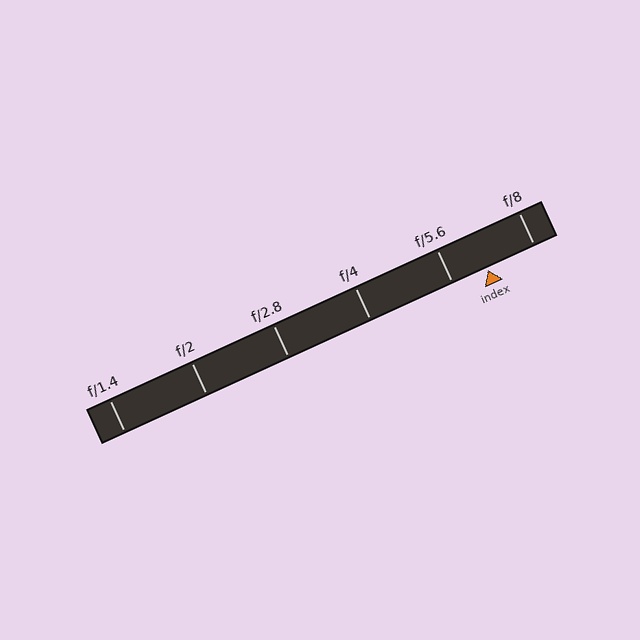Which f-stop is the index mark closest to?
The index mark is closest to f/5.6.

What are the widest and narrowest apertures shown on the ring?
The widest aperture shown is f/1.4 and the narrowest is f/8.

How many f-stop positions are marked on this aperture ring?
There are 6 f-stop positions marked.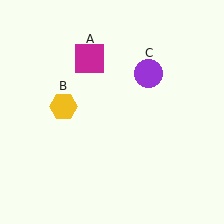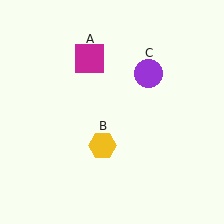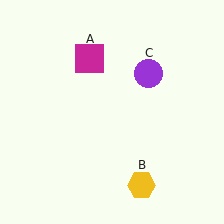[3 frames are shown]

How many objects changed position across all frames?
1 object changed position: yellow hexagon (object B).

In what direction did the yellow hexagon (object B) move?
The yellow hexagon (object B) moved down and to the right.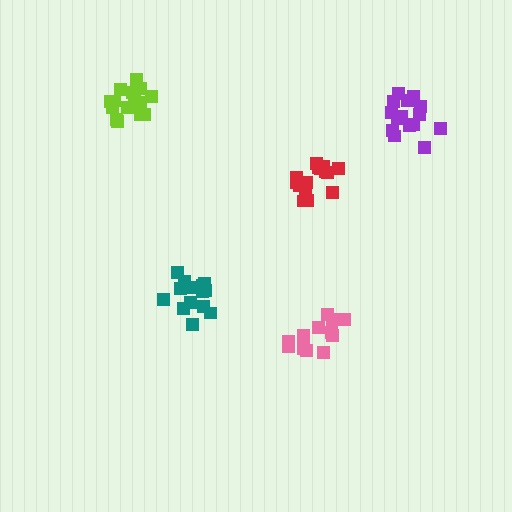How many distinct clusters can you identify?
There are 5 distinct clusters.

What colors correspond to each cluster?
The clusters are colored: red, teal, pink, purple, lime.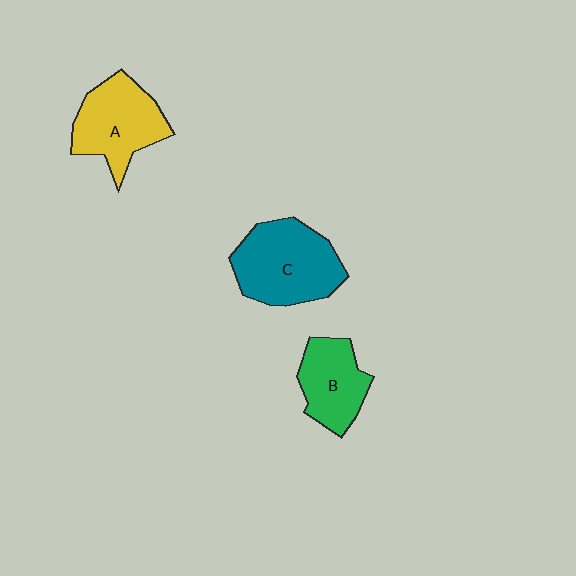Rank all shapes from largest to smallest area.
From largest to smallest: C (teal), A (yellow), B (green).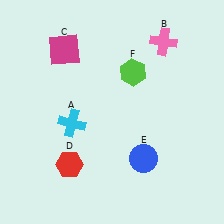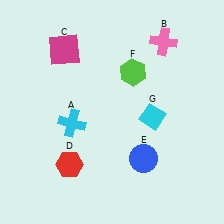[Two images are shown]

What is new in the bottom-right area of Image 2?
A cyan diamond (G) was added in the bottom-right area of Image 2.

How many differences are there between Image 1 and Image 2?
There is 1 difference between the two images.